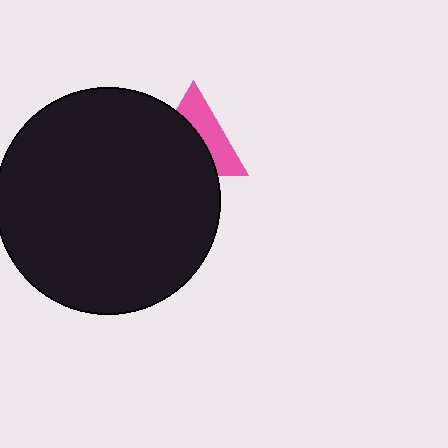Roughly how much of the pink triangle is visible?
A small part of it is visible (roughly 44%).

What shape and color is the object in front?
The object in front is a black circle.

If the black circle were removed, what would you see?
You would see the complete pink triangle.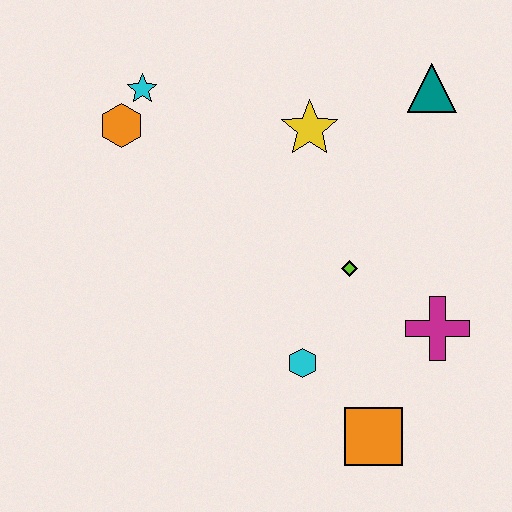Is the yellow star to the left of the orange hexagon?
No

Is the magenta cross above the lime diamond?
No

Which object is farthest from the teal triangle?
The orange square is farthest from the teal triangle.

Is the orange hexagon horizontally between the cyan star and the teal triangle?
No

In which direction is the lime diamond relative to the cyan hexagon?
The lime diamond is above the cyan hexagon.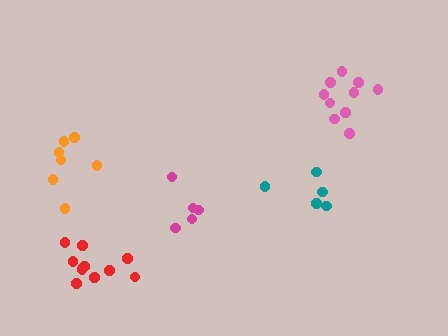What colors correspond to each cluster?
The clusters are colored: pink, magenta, orange, red, teal.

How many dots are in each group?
Group 1: 10 dots, Group 2: 5 dots, Group 3: 7 dots, Group 4: 11 dots, Group 5: 5 dots (38 total).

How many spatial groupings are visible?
There are 5 spatial groupings.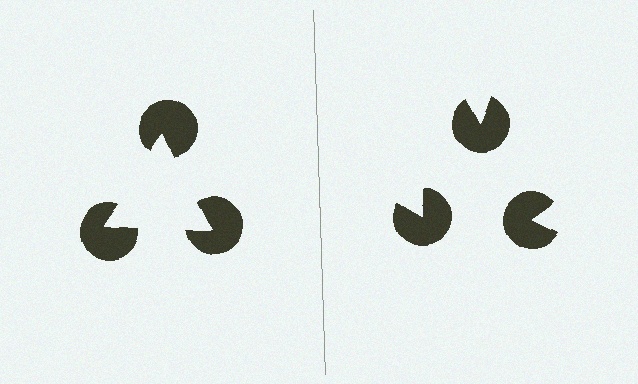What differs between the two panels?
The pac-man discs are positioned identically on both sides; only the wedge orientations differ. On the left they align to a triangle; on the right they are misaligned.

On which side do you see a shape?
An illusory triangle appears on the left side. On the right side the wedge cuts are rotated, so no coherent shape forms.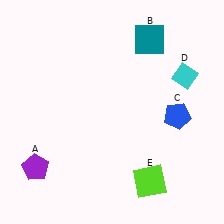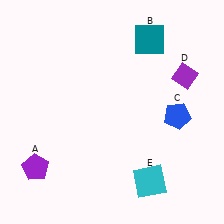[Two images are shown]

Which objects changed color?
D changed from cyan to purple. E changed from lime to cyan.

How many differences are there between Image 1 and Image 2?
There are 2 differences between the two images.